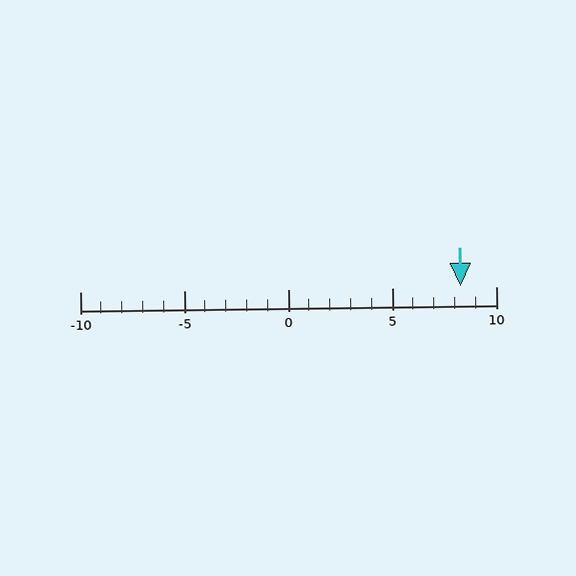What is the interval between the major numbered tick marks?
The major tick marks are spaced 5 units apart.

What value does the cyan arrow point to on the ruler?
The cyan arrow points to approximately 8.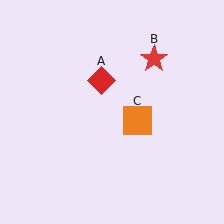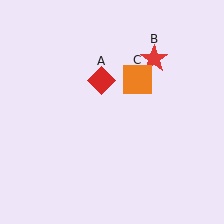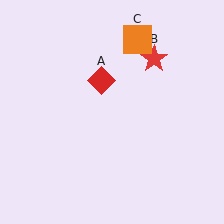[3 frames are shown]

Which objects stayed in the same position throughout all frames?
Red diamond (object A) and red star (object B) remained stationary.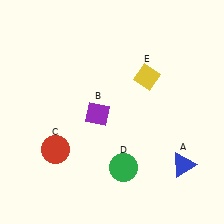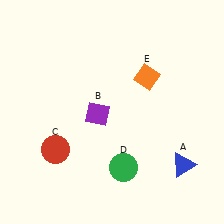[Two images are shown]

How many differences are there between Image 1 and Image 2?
There is 1 difference between the two images.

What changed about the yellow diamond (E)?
In Image 1, E is yellow. In Image 2, it changed to orange.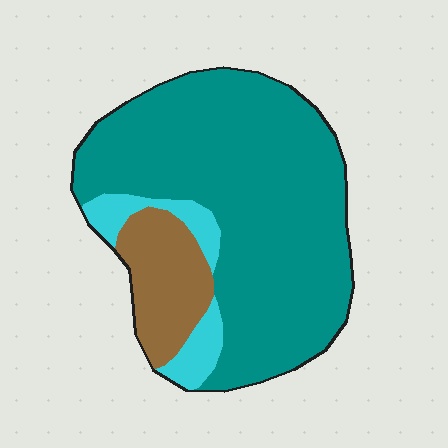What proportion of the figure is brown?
Brown takes up about one sixth (1/6) of the figure.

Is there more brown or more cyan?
Brown.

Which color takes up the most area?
Teal, at roughly 75%.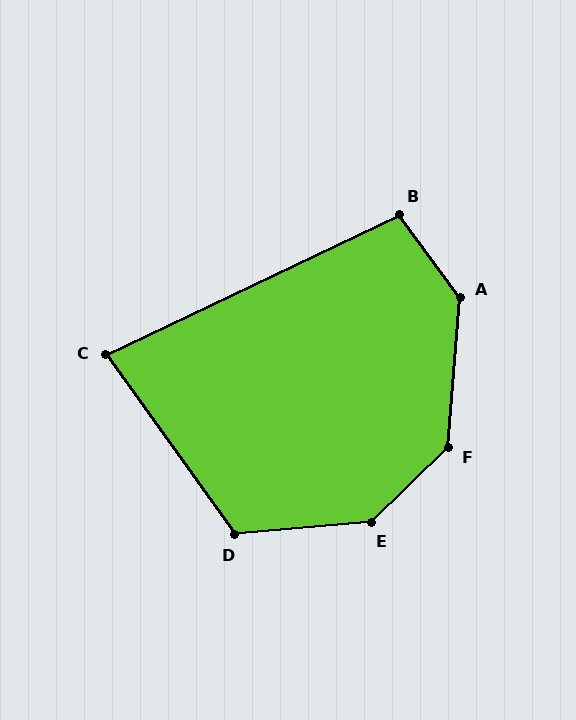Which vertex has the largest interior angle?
E, at approximately 141 degrees.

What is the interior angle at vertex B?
Approximately 101 degrees (obtuse).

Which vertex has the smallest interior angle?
C, at approximately 80 degrees.